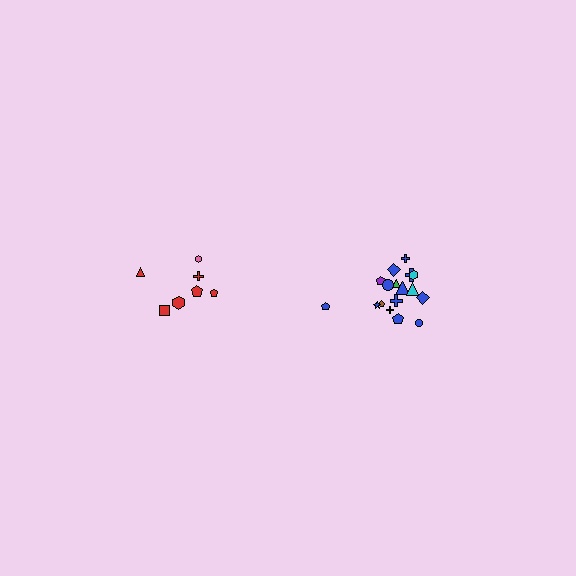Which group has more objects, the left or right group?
The right group.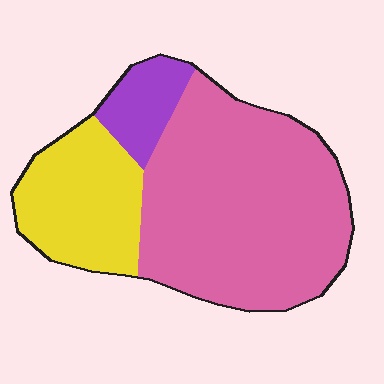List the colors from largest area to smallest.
From largest to smallest: pink, yellow, purple.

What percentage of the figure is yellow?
Yellow takes up about one quarter (1/4) of the figure.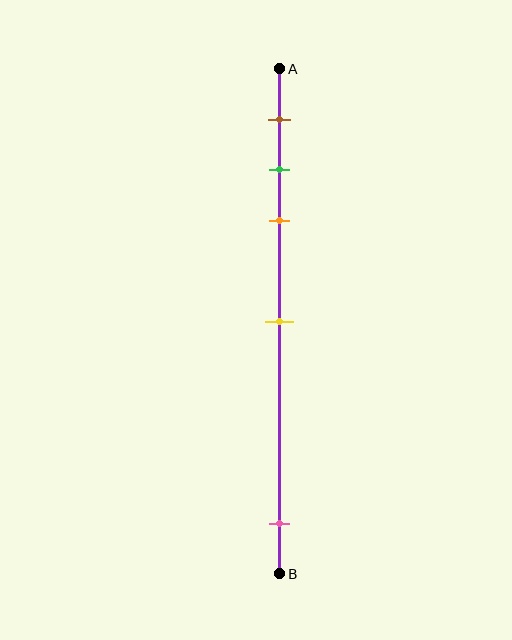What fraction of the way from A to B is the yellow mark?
The yellow mark is approximately 50% (0.5) of the way from A to B.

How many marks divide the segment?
There are 5 marks dividing the segment.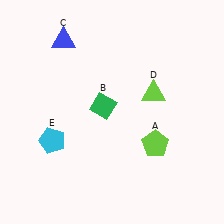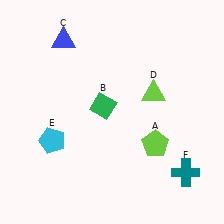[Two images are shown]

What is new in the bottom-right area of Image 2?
A teal cross (F) was added in the bottom-right area of Image 2.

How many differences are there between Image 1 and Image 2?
There is 1 difference between the two images.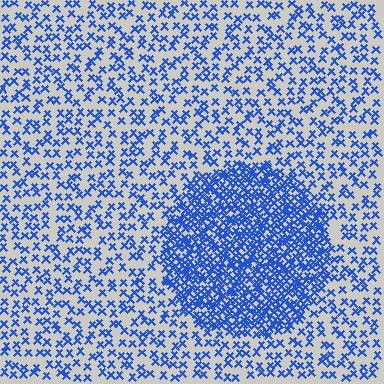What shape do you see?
I see a circle.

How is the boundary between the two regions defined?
The boundary is defined by a change in element density (approximately 2.7x ratio). All elements are the same color, size, and shape.